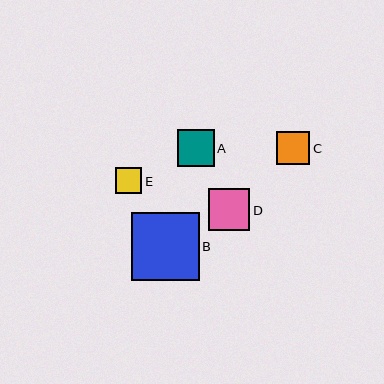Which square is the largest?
Square B is the largest with a size of approximately 68 pixels.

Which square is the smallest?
Square E is the smallest with a size of approximately 26 pixels.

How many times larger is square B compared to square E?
Square B is approximately 2.6 times the size of square E.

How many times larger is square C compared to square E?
Square C is approximately 1.3 times the size of square E.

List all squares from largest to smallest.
From largest to smallest: B, D, A, C, E.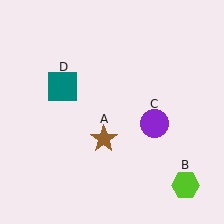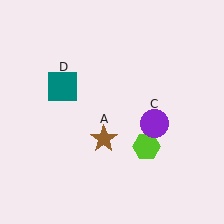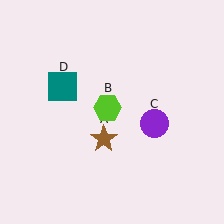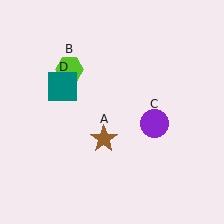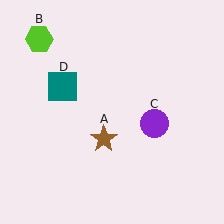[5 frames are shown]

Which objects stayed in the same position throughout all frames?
Brown star (object A) and purple circle (object C) and teal square (object D) remained stationary.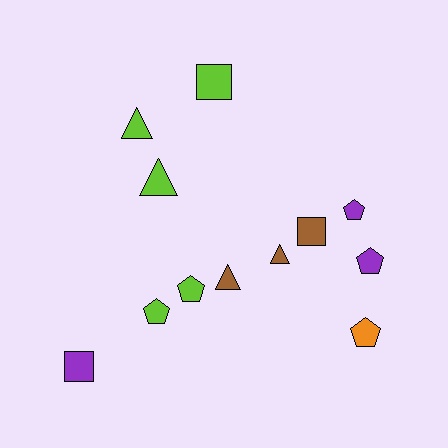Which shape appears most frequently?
Pentagon, with 5 objects.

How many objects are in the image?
There are 12 objects.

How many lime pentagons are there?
There are 2 lime pentagons.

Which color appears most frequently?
Lime, with 5 objects.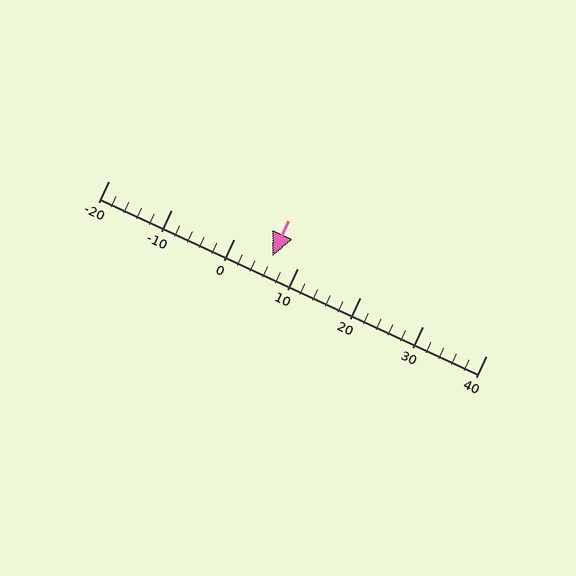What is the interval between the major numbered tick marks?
The major tick marks are spaced 10 units apart.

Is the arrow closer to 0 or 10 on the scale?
The arrow is closer to 10.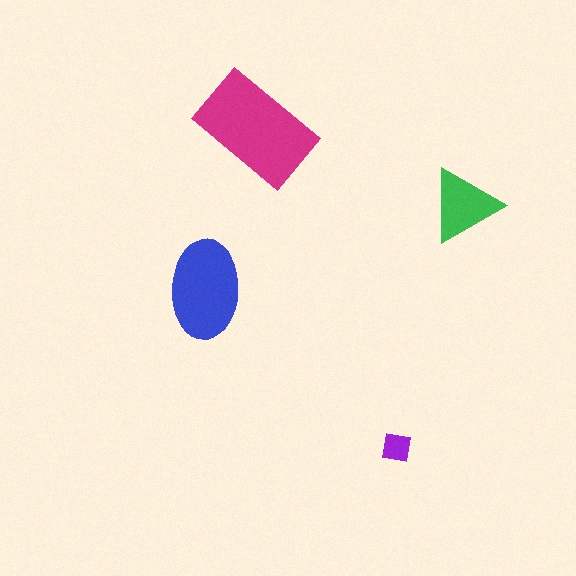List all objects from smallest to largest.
The purple square, the green triangle, the blue ellipse, the magenta rectangle.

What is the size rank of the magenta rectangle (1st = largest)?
1st.